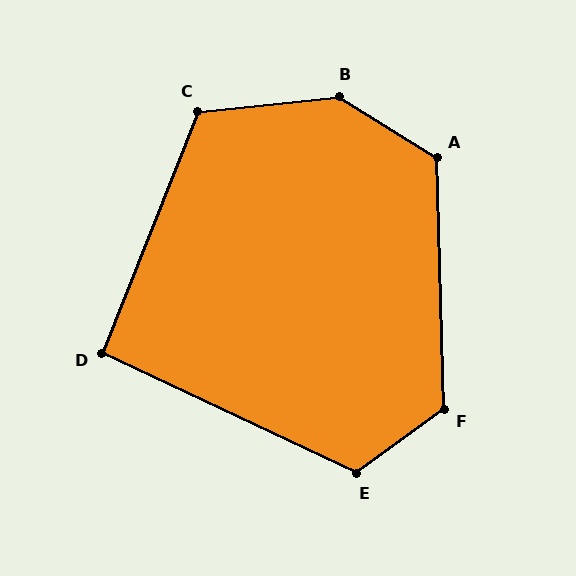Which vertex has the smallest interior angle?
D, at approximately 93 degrees.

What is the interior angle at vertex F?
Approximately 125 degrees (obtuse).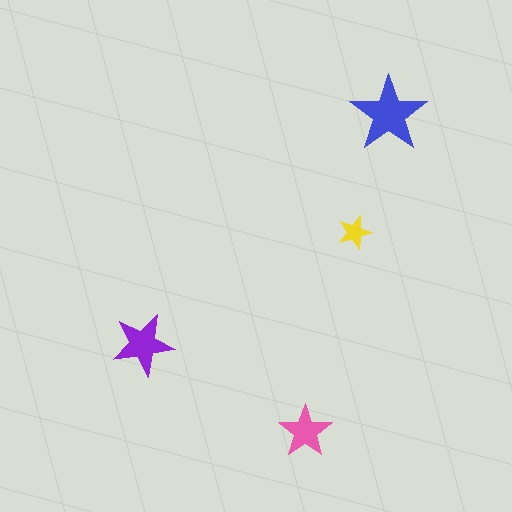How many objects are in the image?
There are 4 objects in the image.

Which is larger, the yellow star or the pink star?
The pink one.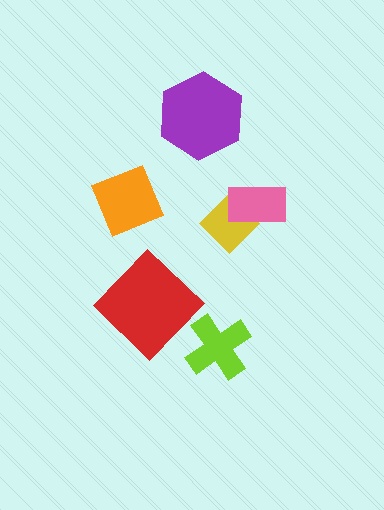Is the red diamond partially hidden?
No, no other shape covers it.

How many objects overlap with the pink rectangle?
1 object overlaps with the pink rectangle.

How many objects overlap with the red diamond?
0 objects overlap with the red diamond.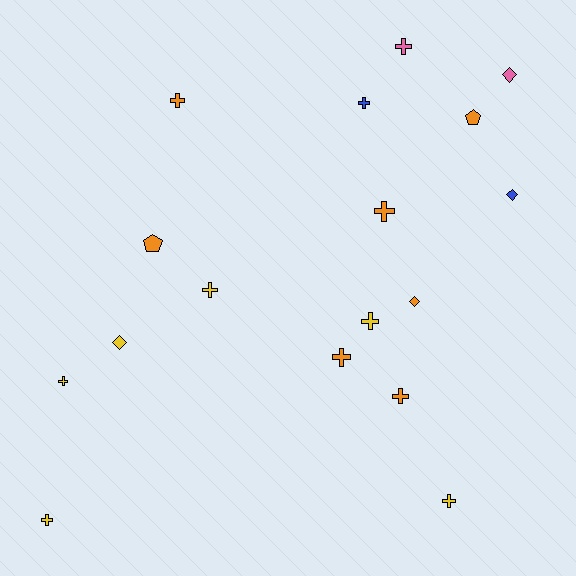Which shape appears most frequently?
Cross, with 11 objects.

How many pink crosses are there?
There is 1 pink cross.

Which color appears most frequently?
Orange, with 7 objects.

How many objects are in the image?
There are 17 objects.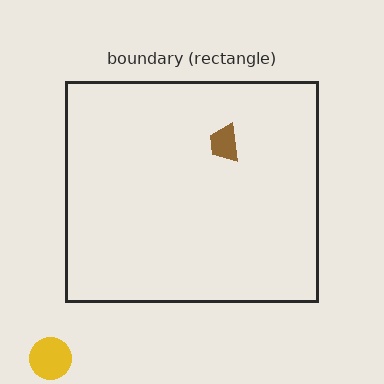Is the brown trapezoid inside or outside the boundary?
Inside.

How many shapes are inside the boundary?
1 inside, 1 outside.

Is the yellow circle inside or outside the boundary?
Outside.